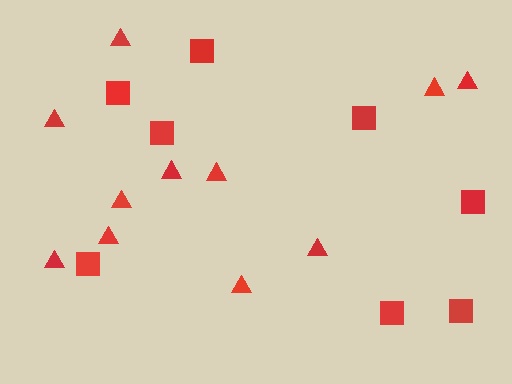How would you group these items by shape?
There are 2 groups: one group of squares (8) and one group of triangles (11).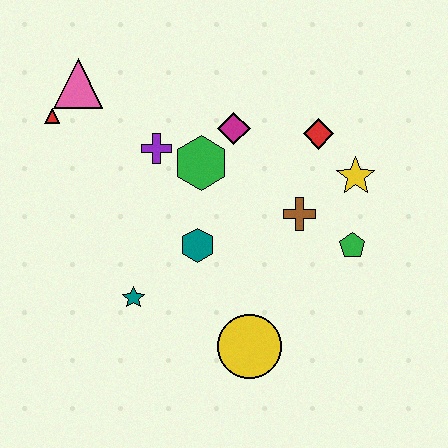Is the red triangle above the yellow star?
Yes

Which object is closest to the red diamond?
The yellow star is closest to the red diamond.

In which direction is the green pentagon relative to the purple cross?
The green pentagon is to the right of the purple cross.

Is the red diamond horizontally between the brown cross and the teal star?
No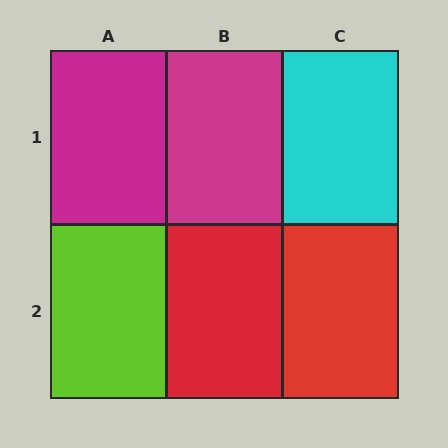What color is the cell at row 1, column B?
Magenta.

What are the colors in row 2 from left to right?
Lime, red, red.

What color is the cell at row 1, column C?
Cyan.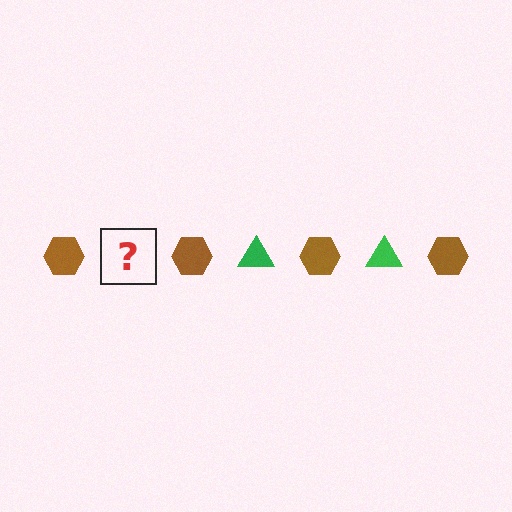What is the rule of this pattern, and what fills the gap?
The rule is that the pattern alternates between brown hexagon and green triangle. The gap should be filled with a green triangle.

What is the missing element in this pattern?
The missing element is a green triangle.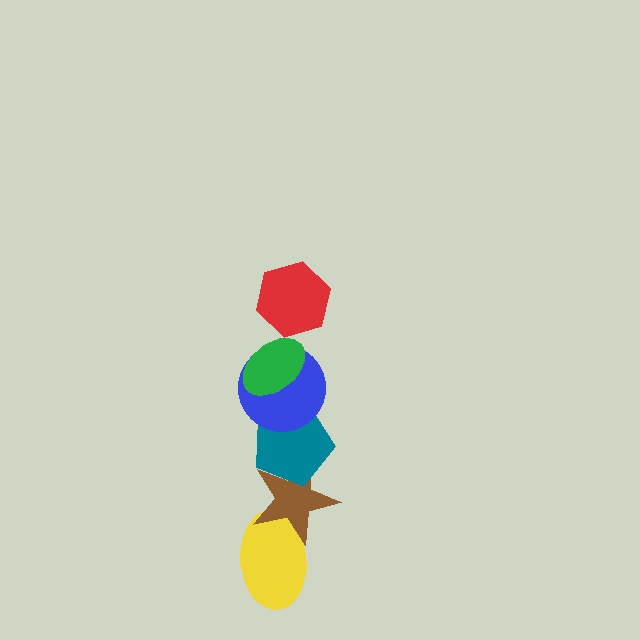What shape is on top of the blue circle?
The green ellipse is on top of the blue circle.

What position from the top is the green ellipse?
The green ellipse is 2nd from the top.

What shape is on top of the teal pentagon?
The blue circle is on top of the teal pentagon.